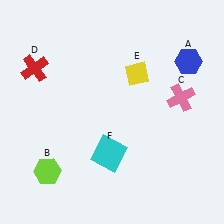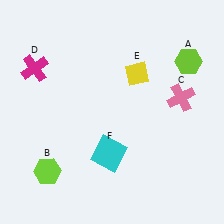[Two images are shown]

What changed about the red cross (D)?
In Image 1, D is red. In Image 2, it changed to magenta.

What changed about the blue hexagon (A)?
In Image 1, A is blue. In Image 2, it changed to lime.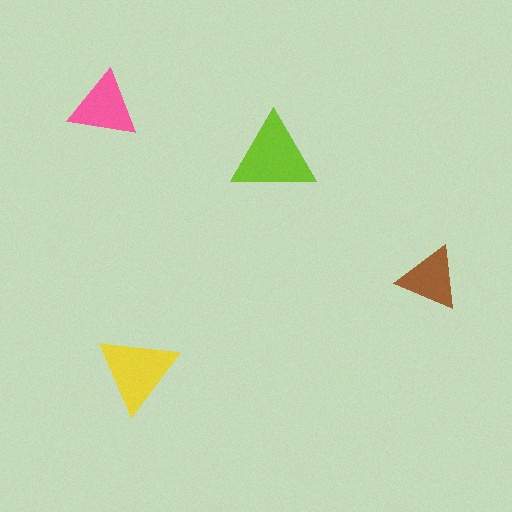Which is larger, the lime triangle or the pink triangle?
The lime one.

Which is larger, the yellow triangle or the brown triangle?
The yellow one.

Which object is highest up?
The pink triangle is topmost.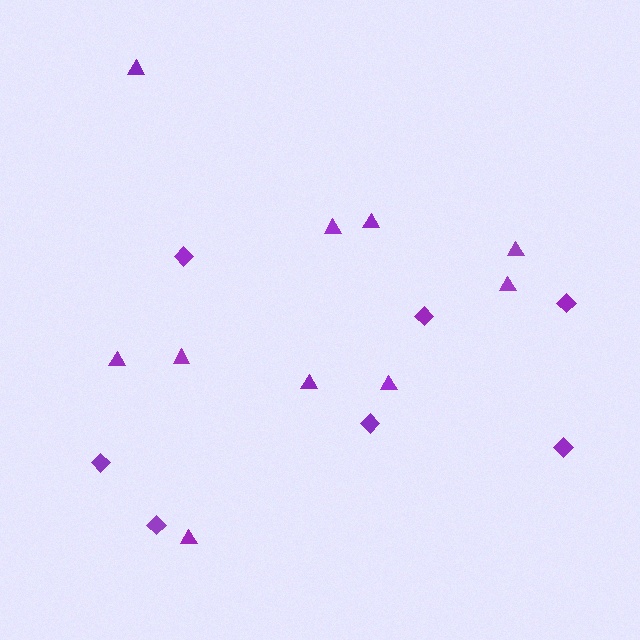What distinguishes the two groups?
There are 2 groups: one group of diamonds (7) and one group of triangles (10).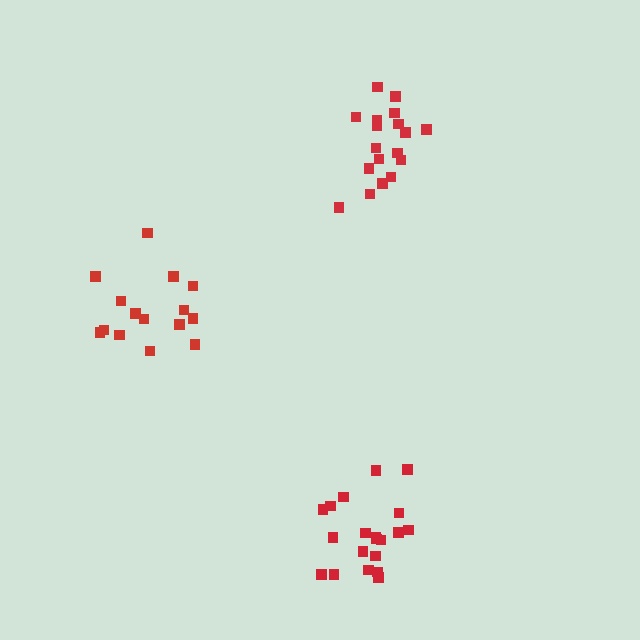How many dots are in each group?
Group 1: 20 dots, Group 2: 18 dots, Group 3: 15 dots (53 total).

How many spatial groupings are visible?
There are 3 spatial groupings.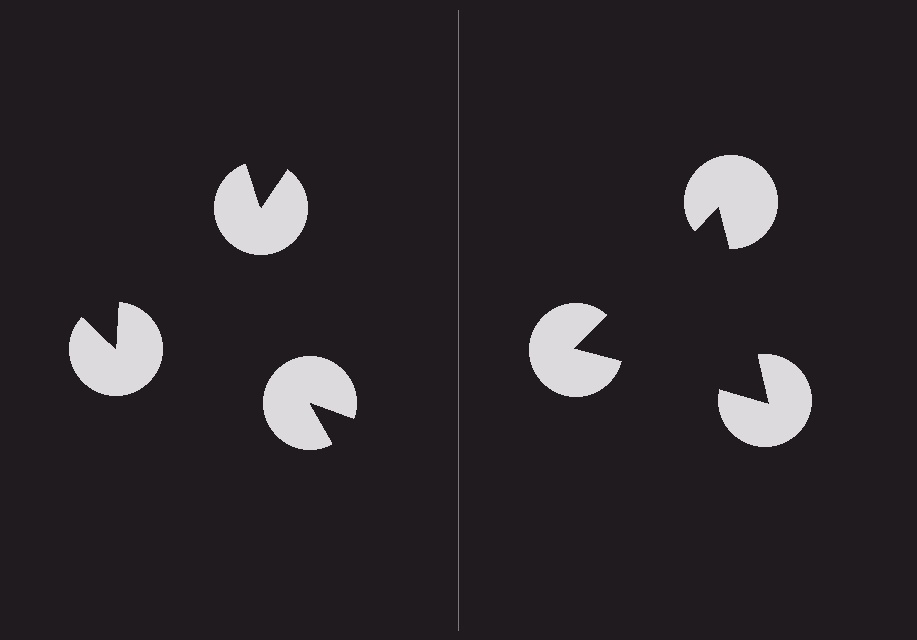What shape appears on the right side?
An illusory triangle.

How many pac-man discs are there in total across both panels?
6 — 3 on each side.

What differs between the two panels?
The pac-man discs are positioned identically on both sides; only the wedge orientations differ. On the right they align to a triangle; on the left they are misaligned.